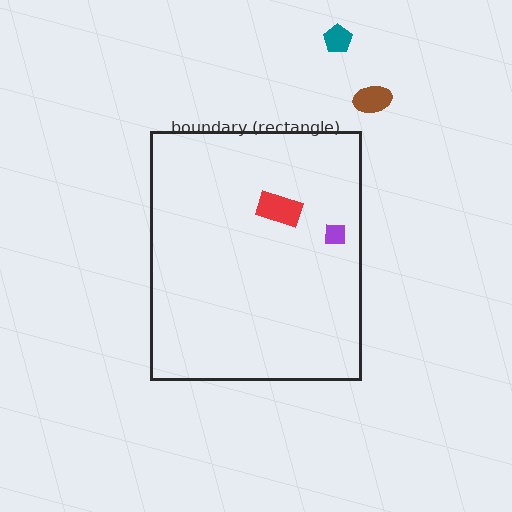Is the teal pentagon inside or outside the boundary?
Outside.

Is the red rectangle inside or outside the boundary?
Inside.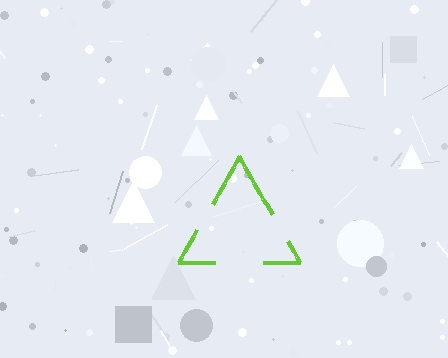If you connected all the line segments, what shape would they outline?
They would outline a triangle.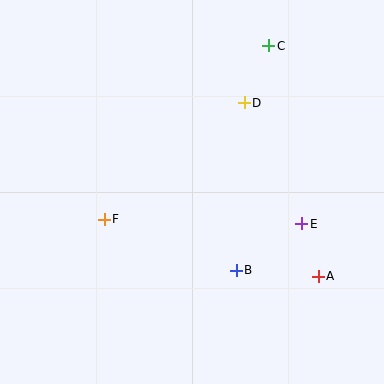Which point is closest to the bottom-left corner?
Point F is closest to the bottom-left corner.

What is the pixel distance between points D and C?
The distance between D and C is 62 pixels.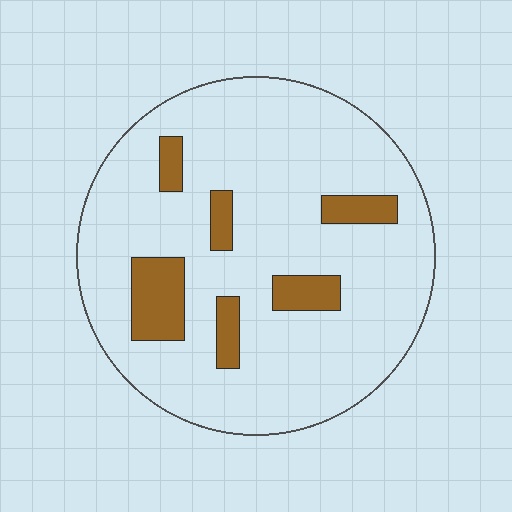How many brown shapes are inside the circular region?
6.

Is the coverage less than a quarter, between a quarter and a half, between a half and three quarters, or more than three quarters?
Less than a quarter.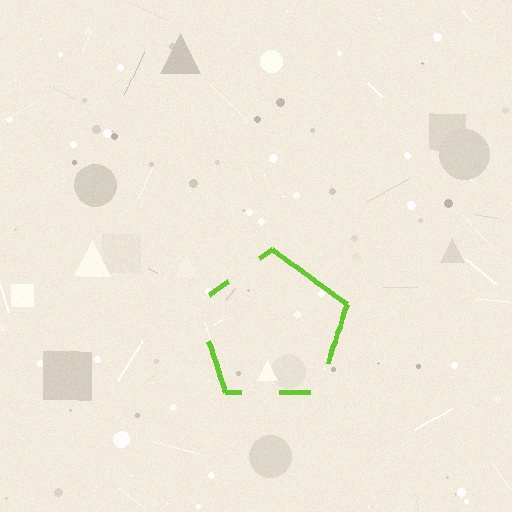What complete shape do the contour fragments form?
The contour fragments form a pentagon.